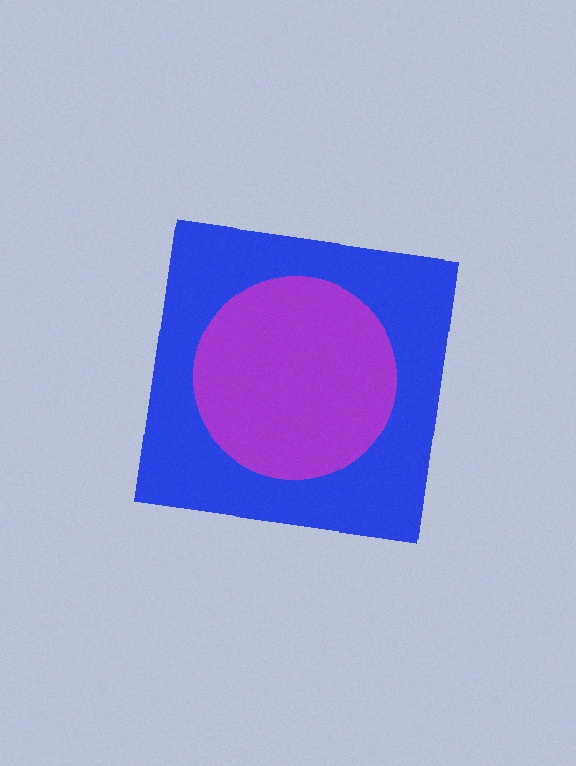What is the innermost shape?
The purple circle.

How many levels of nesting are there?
2.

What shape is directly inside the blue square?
The purple circle.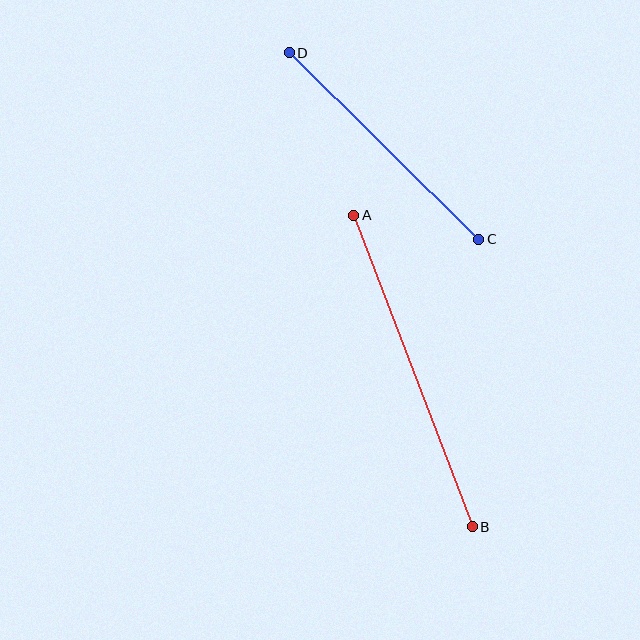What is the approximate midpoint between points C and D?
The midpoint is at approximately (384, 146) pixels.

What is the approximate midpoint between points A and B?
The midpoint is at approximately (413, 371) pixels.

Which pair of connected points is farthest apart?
Points A and B are farthest apart.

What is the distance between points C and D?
The distance is approximately 266 pixels.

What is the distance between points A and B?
The distance is approximately 333 pixels.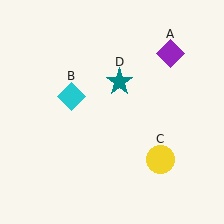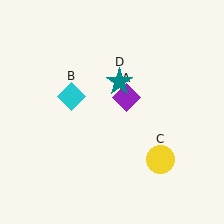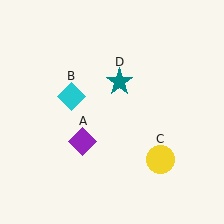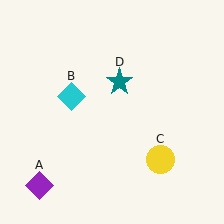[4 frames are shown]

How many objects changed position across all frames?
1 object changed position: purple diamond (object A).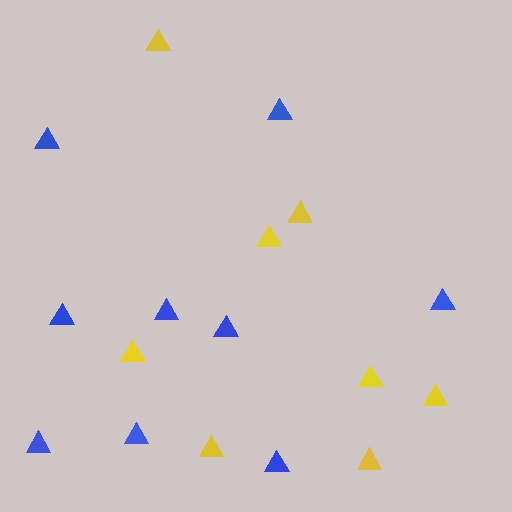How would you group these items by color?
There are 2 groups: one group of blue triangles (9) and one group of yellow triangles (8).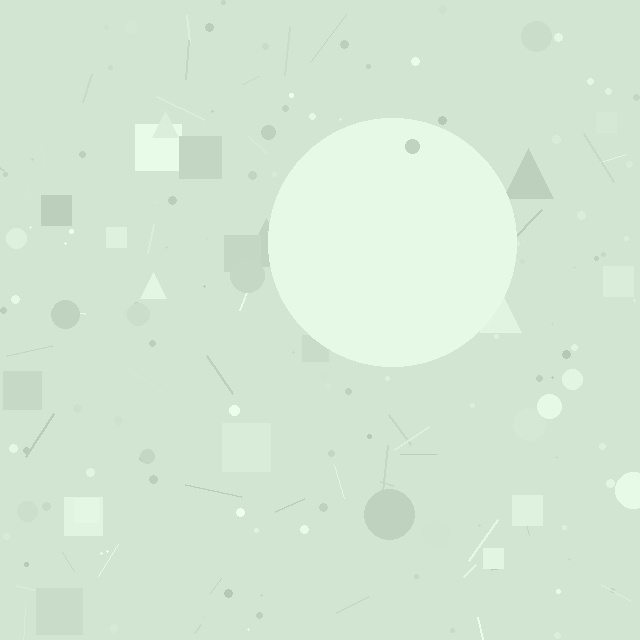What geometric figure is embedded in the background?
A circle is embedded in the background.